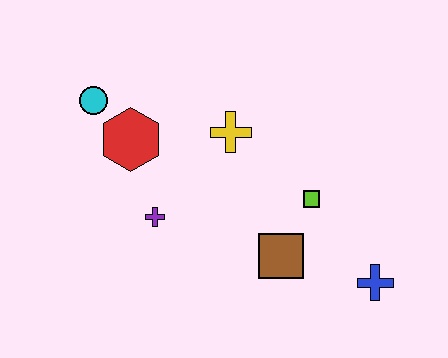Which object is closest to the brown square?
The lime square is closest to the brown square.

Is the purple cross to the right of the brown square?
No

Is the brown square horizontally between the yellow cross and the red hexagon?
No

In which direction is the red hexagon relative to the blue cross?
The red hexagon is to the left of the blue cross.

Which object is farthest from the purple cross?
The blue cross is farthest from the purple cross.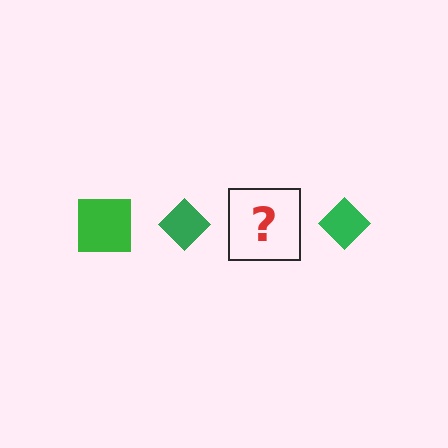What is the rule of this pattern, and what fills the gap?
The rule is that the pattern cycles through square, diamond shapes in green. The gap should be filled with a green square.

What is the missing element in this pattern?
The missing element is a green square.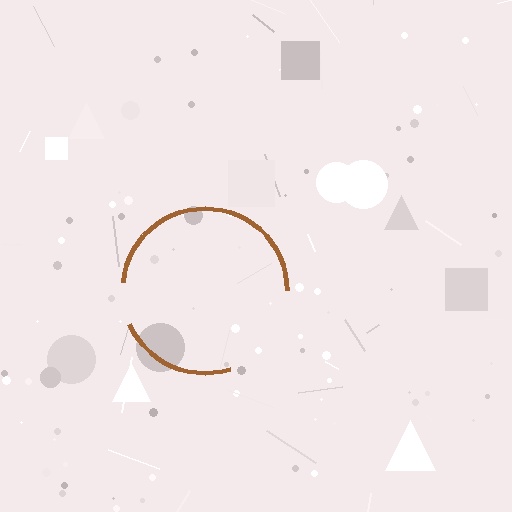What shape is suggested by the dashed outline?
The dashed outline suggests a circle.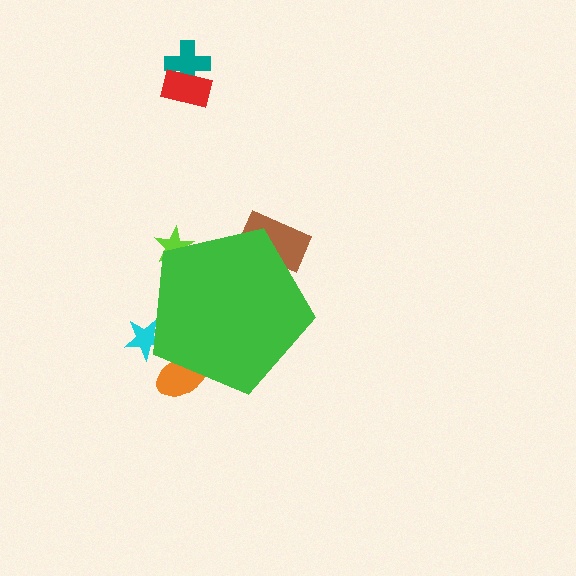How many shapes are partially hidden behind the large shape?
4 shapes are partially hidden.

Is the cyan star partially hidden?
Yes, the cyan star is partially hidden behind the green pentagon.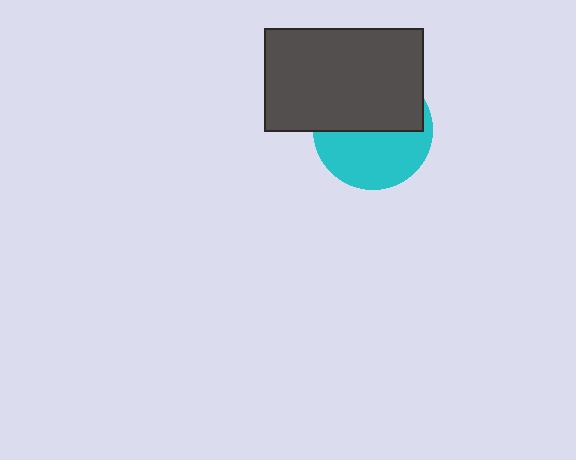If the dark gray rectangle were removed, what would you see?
You would see the complete cyan circle.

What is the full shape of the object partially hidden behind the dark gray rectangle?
The partially hidden object is a cyan circle.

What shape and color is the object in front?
The object in front is a dark gray rectangle.